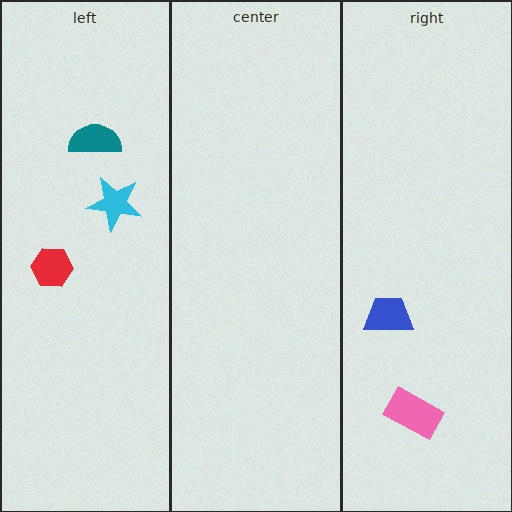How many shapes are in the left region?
3.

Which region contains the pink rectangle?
The right region.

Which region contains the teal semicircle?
The left region.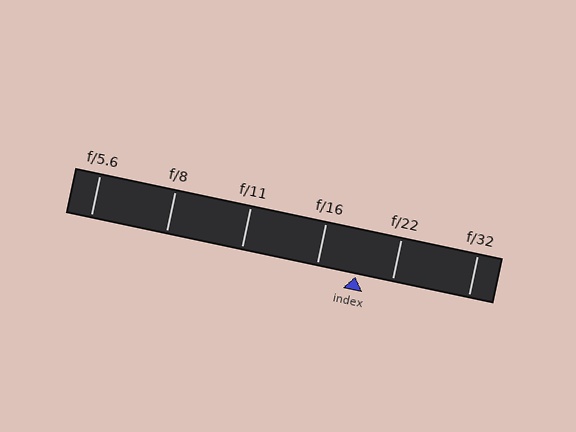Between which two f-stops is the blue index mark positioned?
The index mark is between f/16 and f/22.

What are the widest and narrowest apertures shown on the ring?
The widest aperture shown is f/5.6 and the narrowest is f/32.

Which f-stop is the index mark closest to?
The index mark is closest to f/22.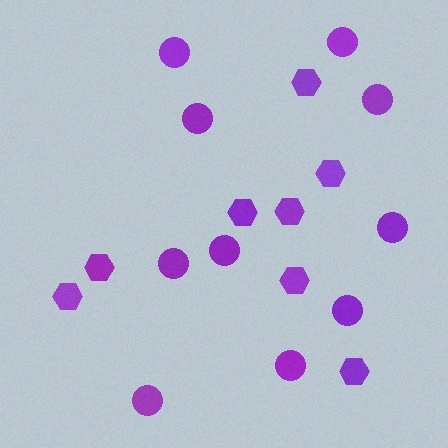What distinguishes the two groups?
There are 2 groups: one group of circles (10) and one group of hexagons (8).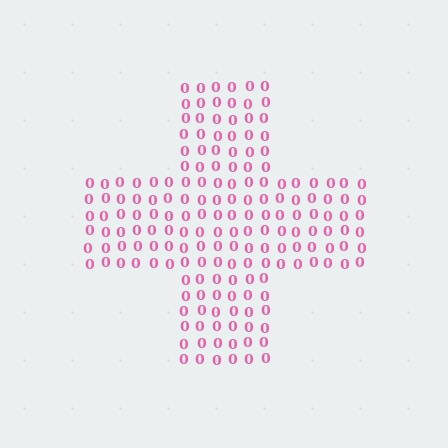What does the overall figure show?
The overall figure shows a cross.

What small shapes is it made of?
It is made of small digit 0's.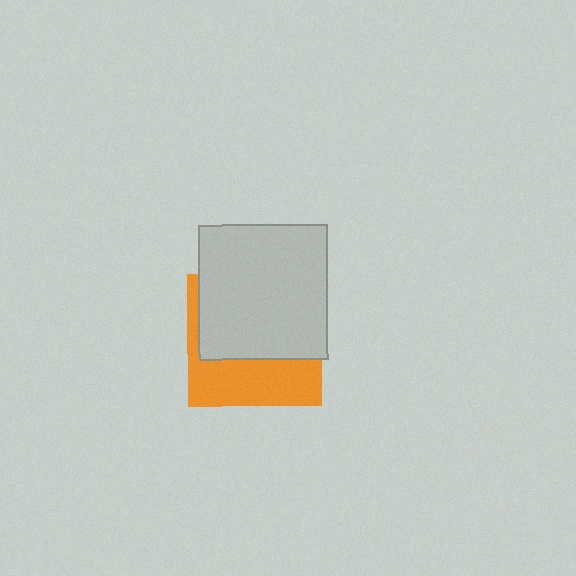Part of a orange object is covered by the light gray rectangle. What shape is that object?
It is a square.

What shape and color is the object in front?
The object in front is a light gray rectangle.